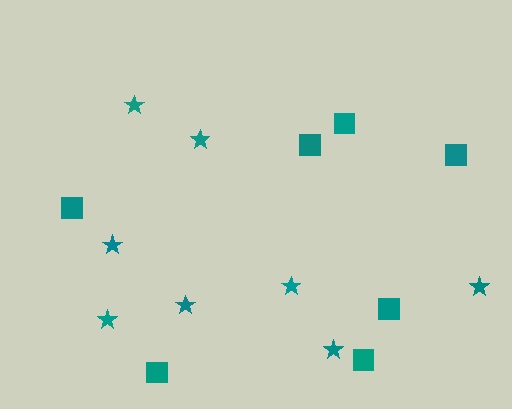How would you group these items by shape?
There are 2 groups: one group of stars (8) and one group of squares (7).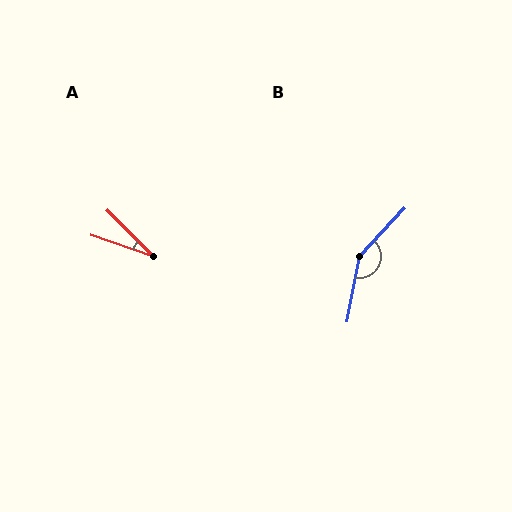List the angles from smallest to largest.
A (27°), B (147°).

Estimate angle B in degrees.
Approximately 147 degrees.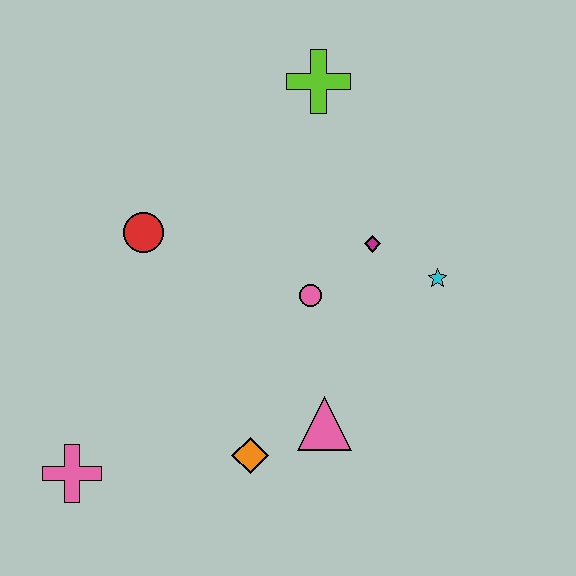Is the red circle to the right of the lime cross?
No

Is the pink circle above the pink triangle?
Yes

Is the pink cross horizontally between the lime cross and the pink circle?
No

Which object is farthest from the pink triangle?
The lime cross is farthest from the pink triangle.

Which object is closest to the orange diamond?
The pink triangle is closest to the orange diamond.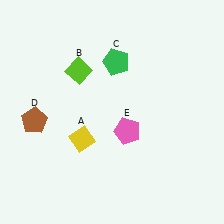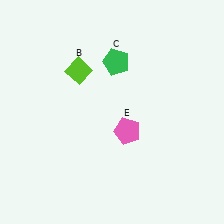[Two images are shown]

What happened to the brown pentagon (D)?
The brown pentagon (D) was removed in Image 2. It was in the bottom-left area of Image 1.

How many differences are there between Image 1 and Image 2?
There are 2 differences between the two images.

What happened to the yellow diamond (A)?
The yellow diamond (A) was removed in Image 2. It was in the bottom-left area of Image 1.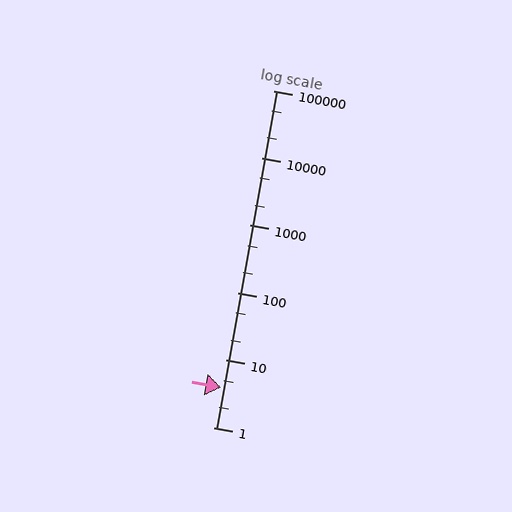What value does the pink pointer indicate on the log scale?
The pointer indicates approximately 3.9.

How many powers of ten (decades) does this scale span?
The scale spans 5 decades, from 1 to 100000.